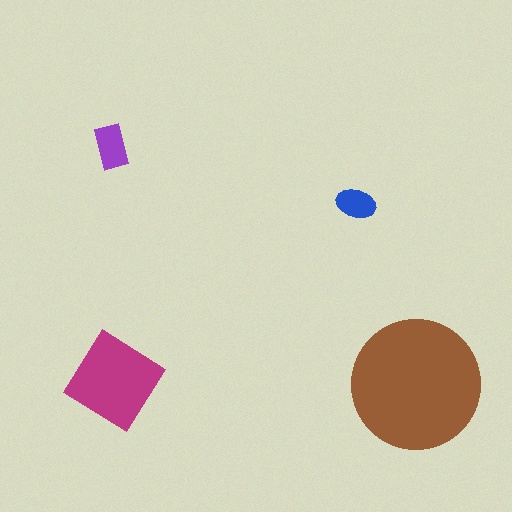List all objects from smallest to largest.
The blue ellipse, the purple rectangle, the magenta diamond, the brown circle.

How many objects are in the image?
There are 4 objects in the image.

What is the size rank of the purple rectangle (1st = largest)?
3rd.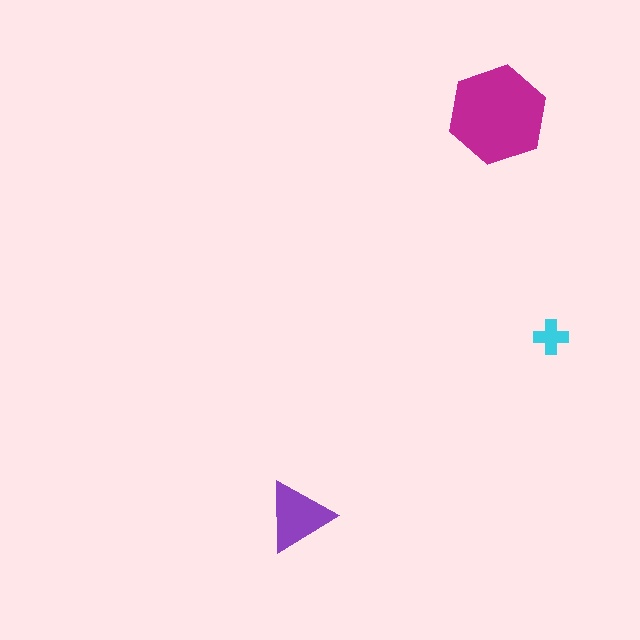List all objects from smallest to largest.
The cyan cross, the purple triangle, the magenta hexagon.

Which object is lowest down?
The purple triangle is bottommost.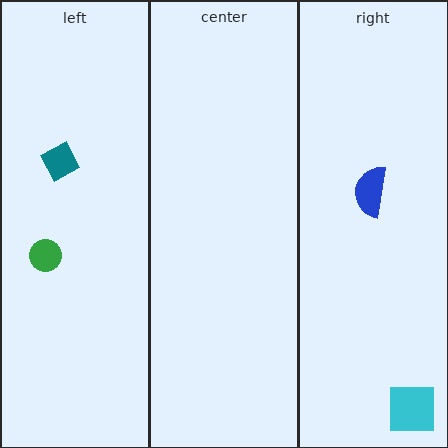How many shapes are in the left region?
2.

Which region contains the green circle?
The left region.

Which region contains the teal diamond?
The left region.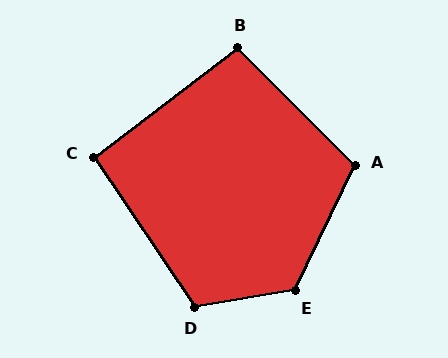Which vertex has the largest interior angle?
E, at approximately 126 degrees.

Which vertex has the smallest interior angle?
C, at approximately 93 degrees.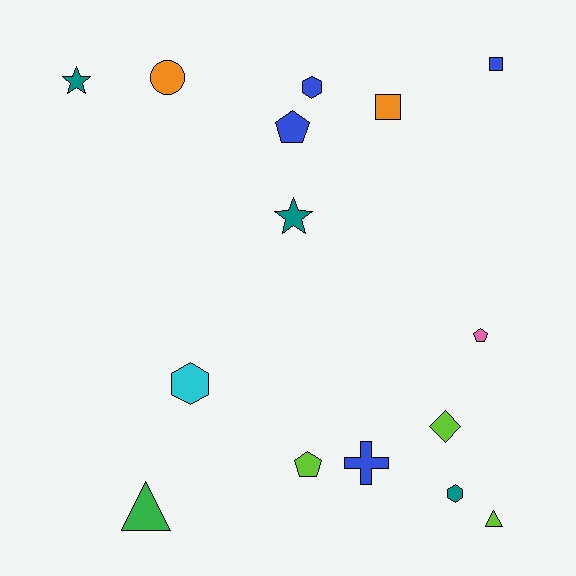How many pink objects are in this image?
There is 1 pink object.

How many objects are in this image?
There are 15 objects.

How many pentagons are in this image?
There are 3 pentagons.